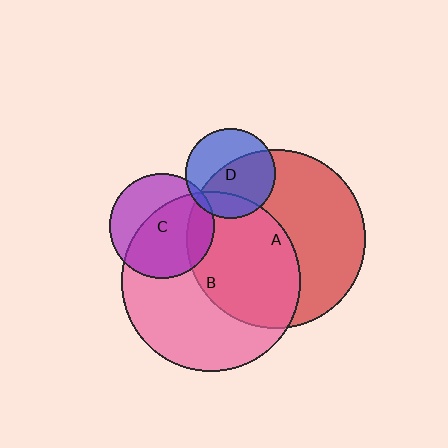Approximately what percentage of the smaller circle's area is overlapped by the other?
Approximately 45%.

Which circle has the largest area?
Circle B (pink).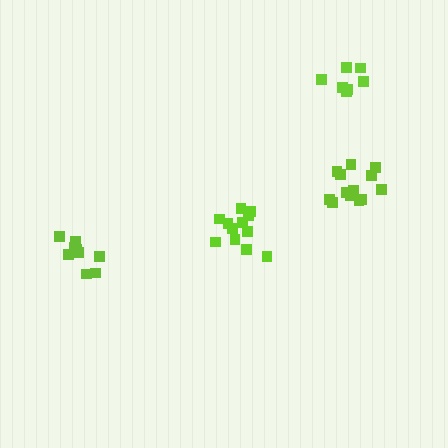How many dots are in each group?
Group 1: 12 dots, Group 2: 13 dots, Group 3: 10 dots, Group 4: 7 dots (42 total).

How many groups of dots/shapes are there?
There are 4 groups.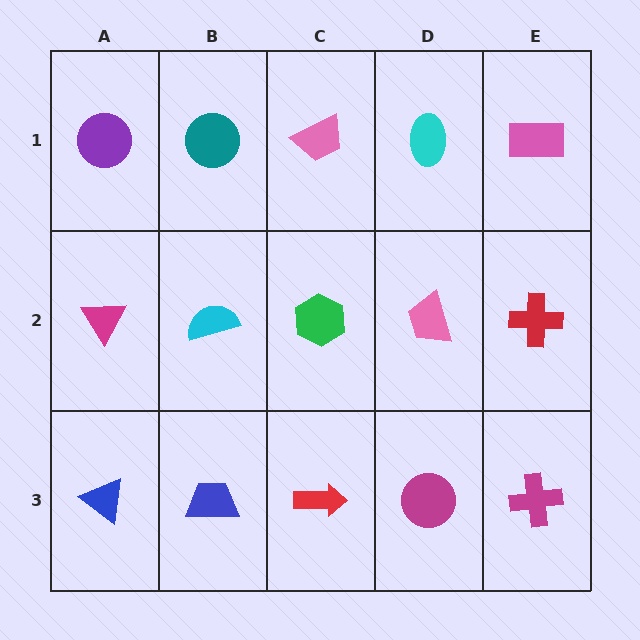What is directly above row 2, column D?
A cyan ellipse.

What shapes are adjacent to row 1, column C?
A green hexagon (row 2, column C), a teal circle (row 1, column B), a cyan ellipse (row 1, column D).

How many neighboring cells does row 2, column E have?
3.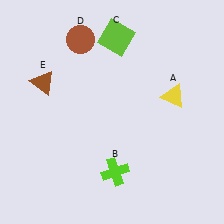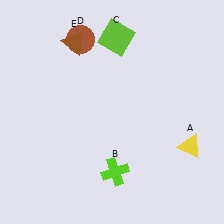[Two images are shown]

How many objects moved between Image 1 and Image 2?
2 objects moved between the two images.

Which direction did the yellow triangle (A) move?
The yellow triangle (A) moved down.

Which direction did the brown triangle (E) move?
The brown triangle (E) moved up.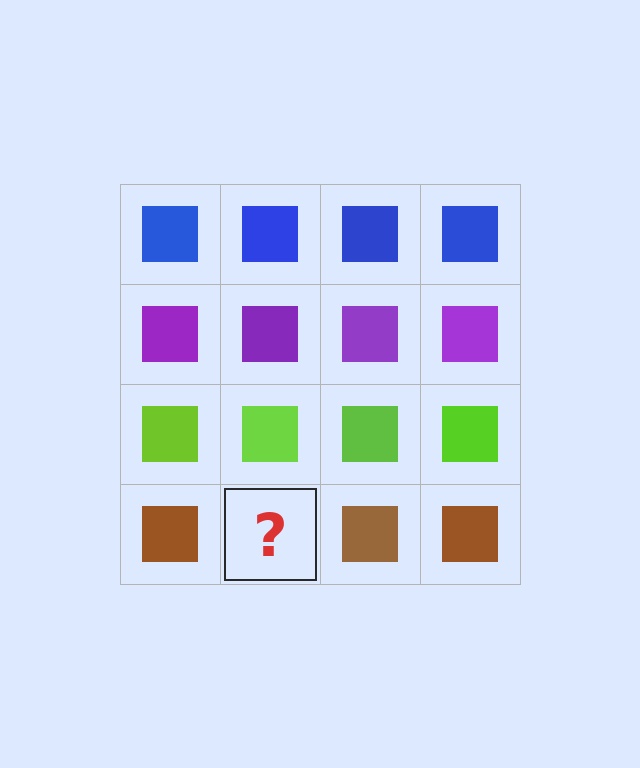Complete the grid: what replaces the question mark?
The question mark should be replaced with a brown square.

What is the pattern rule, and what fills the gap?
The rule is that each row has a consistent color. The gap should be filled with a brown square.